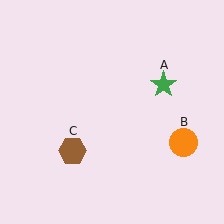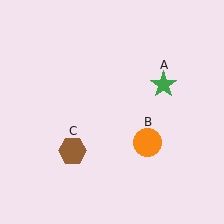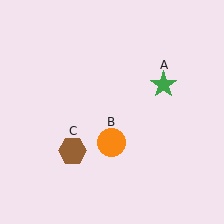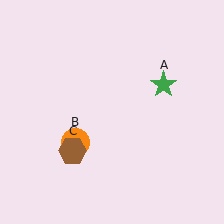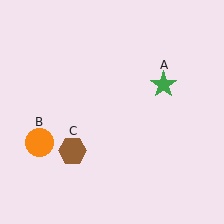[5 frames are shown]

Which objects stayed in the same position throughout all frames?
Green star (object A) and brown hexagon (object C) remained stationary.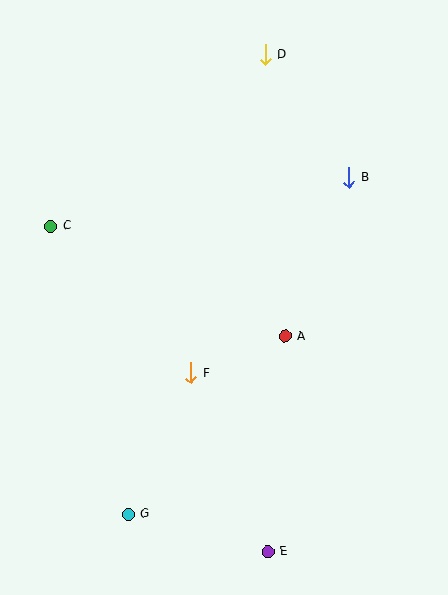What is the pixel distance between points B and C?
The distance between B and C is 302 pixels.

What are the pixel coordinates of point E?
Point E is at (268, 551).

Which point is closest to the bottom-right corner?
Point E is closest to the bottom-right corner.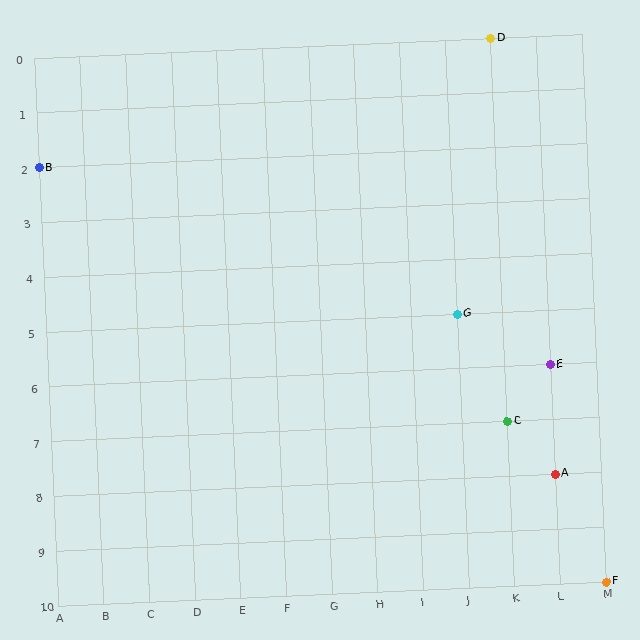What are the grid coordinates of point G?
Point G is at grid coordinates (J, 5).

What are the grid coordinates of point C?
Point C is at grid coordinates (K, 7).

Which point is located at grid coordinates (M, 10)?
Point F is at (M, 10).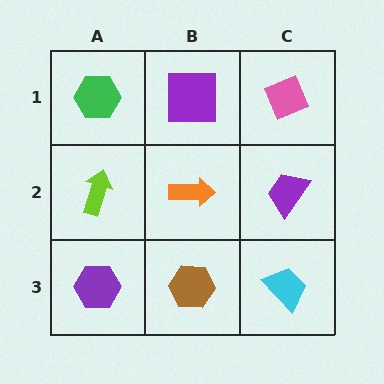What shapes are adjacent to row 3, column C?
A purple trapezoid (row 2, column C), a brown hexagon (row 3, column B).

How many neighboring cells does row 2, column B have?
4.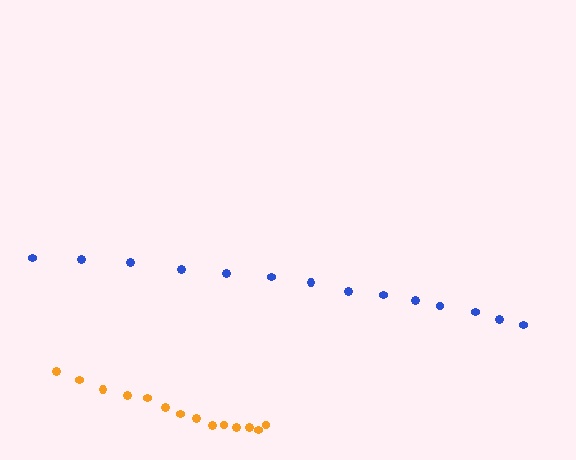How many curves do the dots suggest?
There are 2 distinct paths.